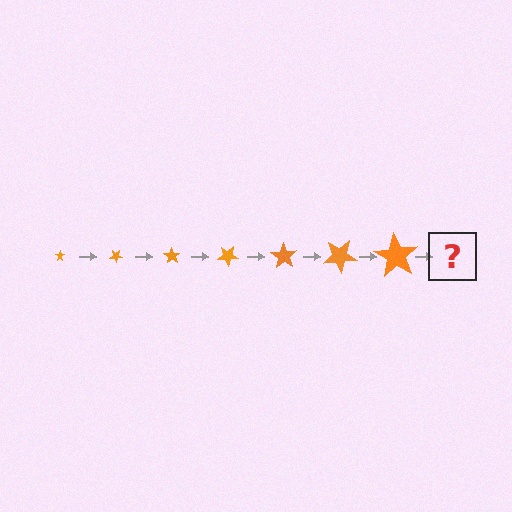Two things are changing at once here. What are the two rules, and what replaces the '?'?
The two rules are that the star grows larger each step and it rotates 35 degrees each step. The '?' should be a star, larger than the previous one and rotated 245 degrees from the start.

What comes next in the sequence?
The next element should be a star, larger than the previous one and rotated 245 degrees from the start.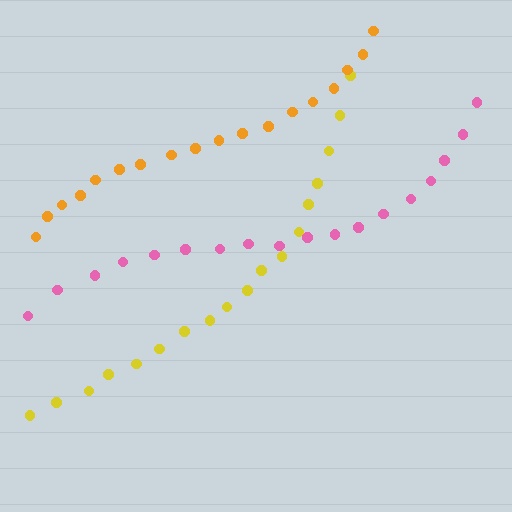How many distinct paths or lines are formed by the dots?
There are 3 distinct paths.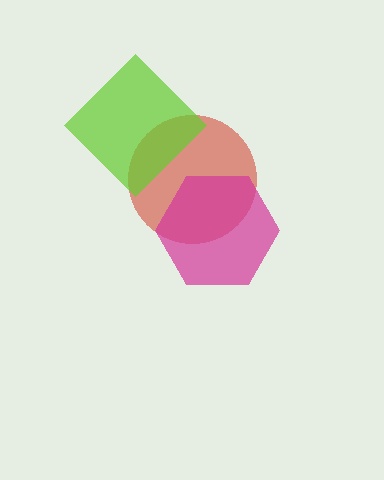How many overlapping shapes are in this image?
There are 3 overlapping shapes in the image.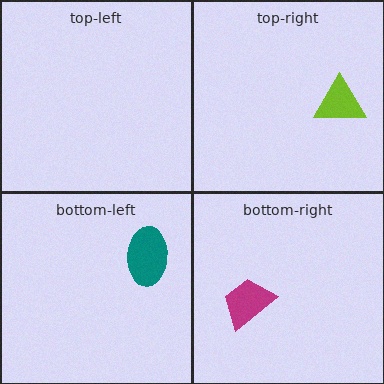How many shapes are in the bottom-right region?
1.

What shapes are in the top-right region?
The lime triangle.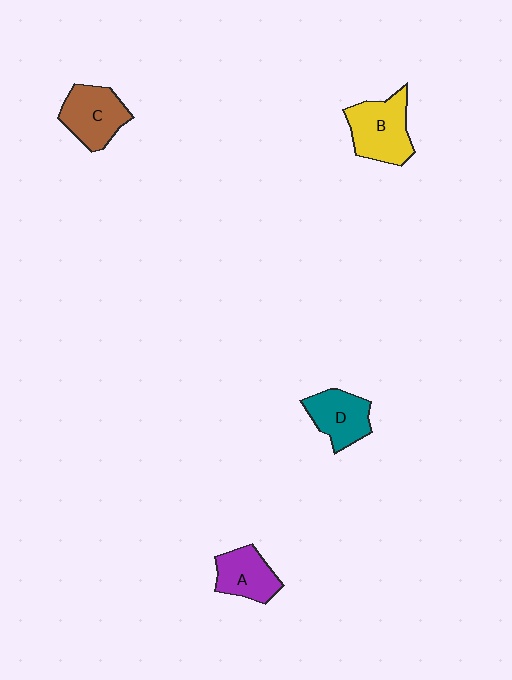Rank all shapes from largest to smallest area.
From largest to smallest: B (yellow), C (brown), D (teal), A (purple).